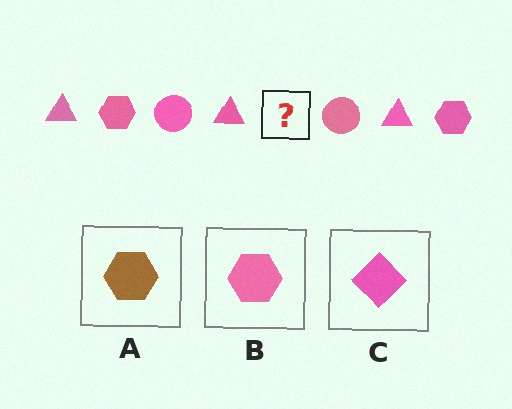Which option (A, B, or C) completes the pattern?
B.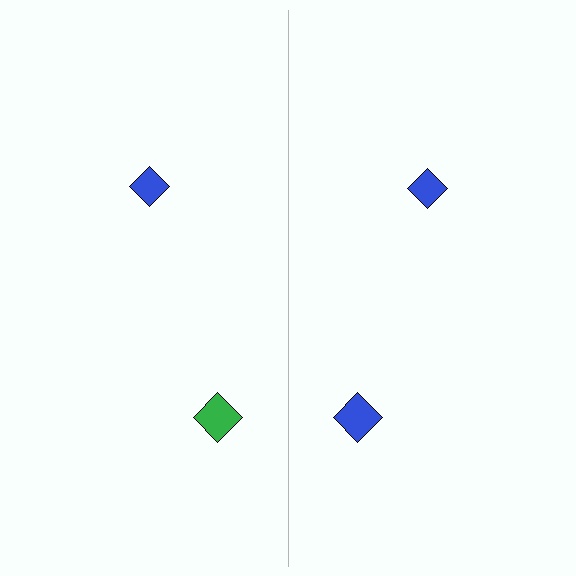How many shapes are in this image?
There are 4 shapes in this image.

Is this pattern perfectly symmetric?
No, the pattern is not perfectly symmetric. The blue diamond on the right side breaks the symmetry — its mirror counterpart is green.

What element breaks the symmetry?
The blue diamond on the right side breaks the symmetry — its mirror counterpart is green.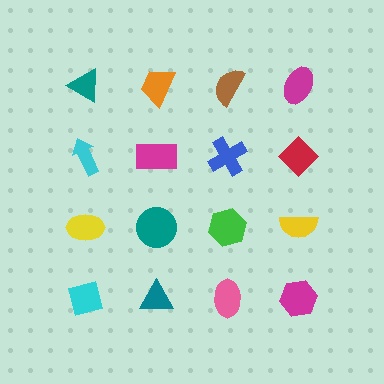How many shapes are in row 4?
4 shapes.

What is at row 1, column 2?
An orange trapezoid.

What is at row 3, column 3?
A green hexagon.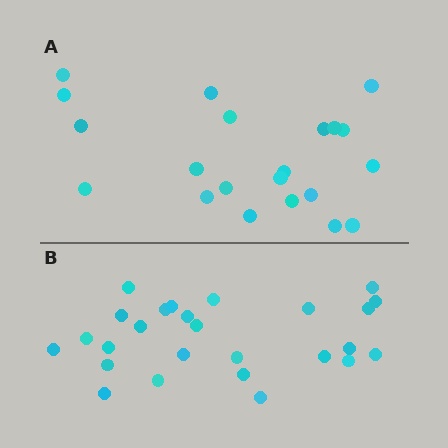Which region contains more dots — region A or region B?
Region B (the bottom region) has more dots.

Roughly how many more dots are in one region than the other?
Region B has about 5 more dots than region A.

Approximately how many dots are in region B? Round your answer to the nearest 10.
About 30 dots. (The exact count is 26, which rounds to 30.)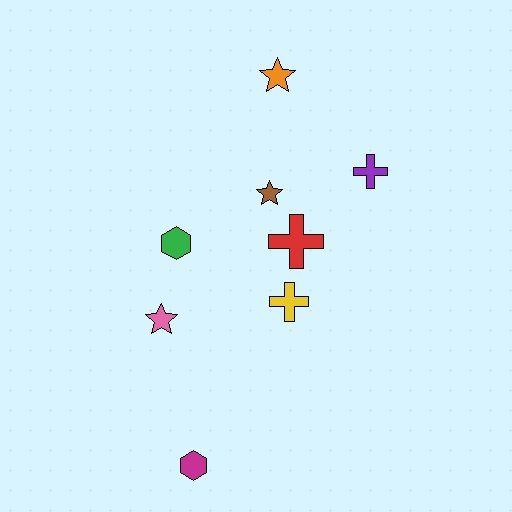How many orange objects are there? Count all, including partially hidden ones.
There is 1 orange object.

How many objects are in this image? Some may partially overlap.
There are 8 objects.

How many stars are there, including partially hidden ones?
There are 3 stars.